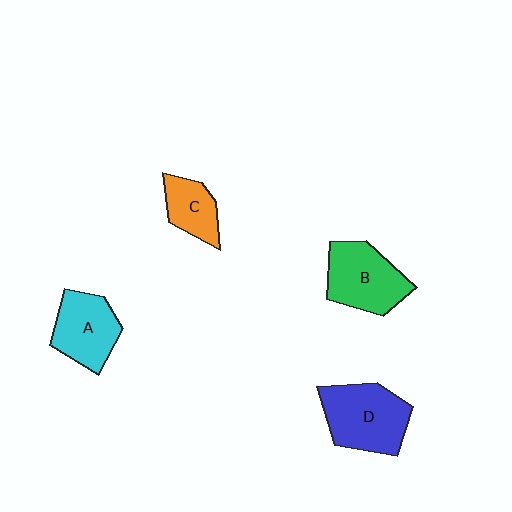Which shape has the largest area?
Shape D (blue).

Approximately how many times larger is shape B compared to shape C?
Approximately 1.7 times.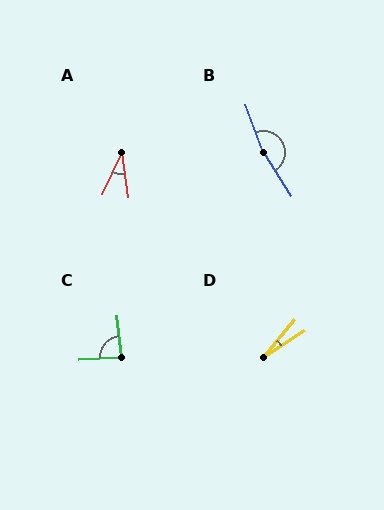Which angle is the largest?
B, at approximately 168 degrees.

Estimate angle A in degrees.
Approximately 34 degrees.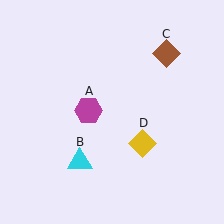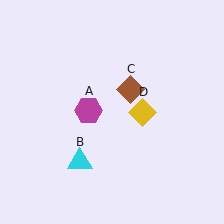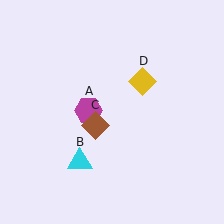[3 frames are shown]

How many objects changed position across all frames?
2 objects changed position: brown diamond (object C), yellow diamond (object D).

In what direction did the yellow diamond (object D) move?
The yellow diamond (object D) moved up.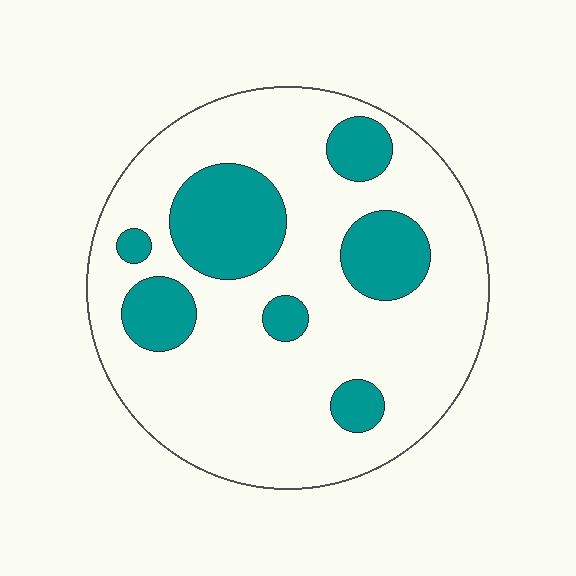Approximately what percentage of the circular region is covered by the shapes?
Approximately 25%.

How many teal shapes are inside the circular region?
7.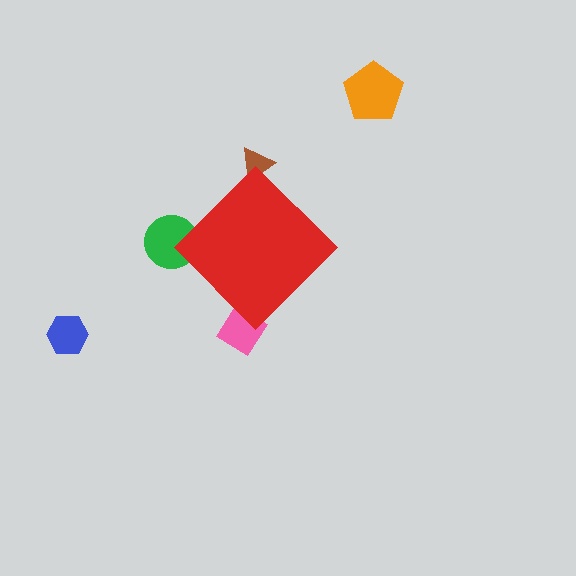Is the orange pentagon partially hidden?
No, the orange pentagon is fully visible.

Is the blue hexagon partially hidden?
No, the blue hexagon is fully visible.